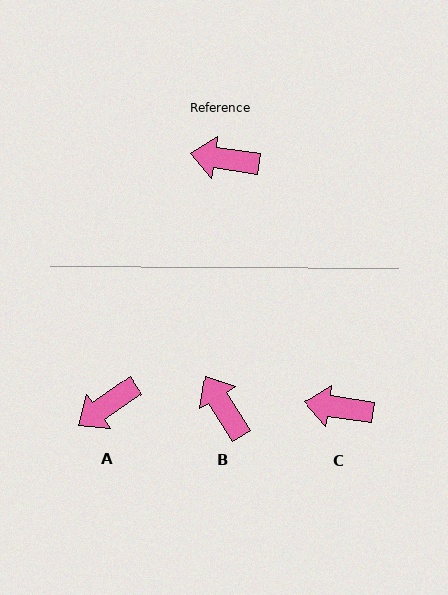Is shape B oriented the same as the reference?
No, it is off by about 50 degrees.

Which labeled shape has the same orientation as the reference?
C.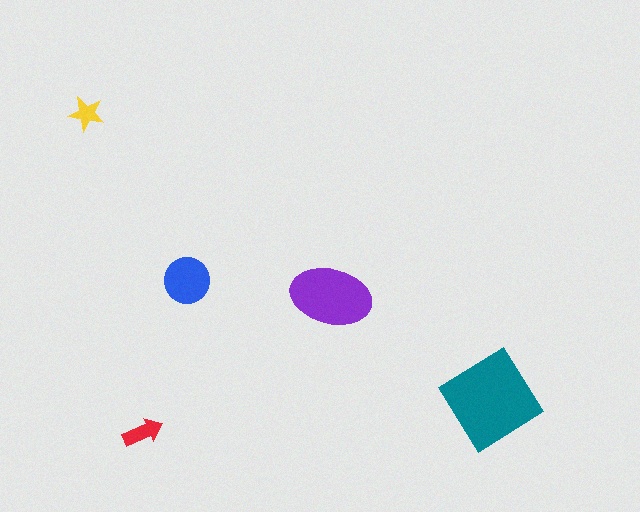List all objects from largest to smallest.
The teal diamond, the purple ellipse, the blue circle, the red arrow, the yellow star.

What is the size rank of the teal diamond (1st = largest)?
1st.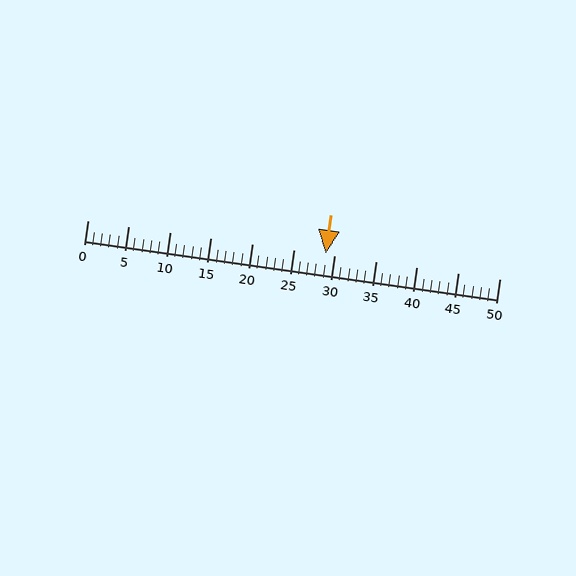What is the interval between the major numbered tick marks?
The major tick marks are spaced 5 units apart.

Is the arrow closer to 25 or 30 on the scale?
The arrow is closer to 30.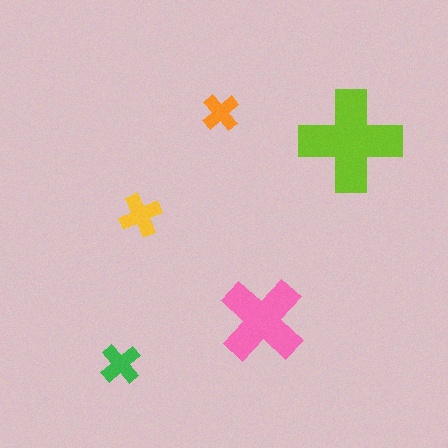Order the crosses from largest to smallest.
the lime one, the pink one, the yellow one, the green one, the orange one.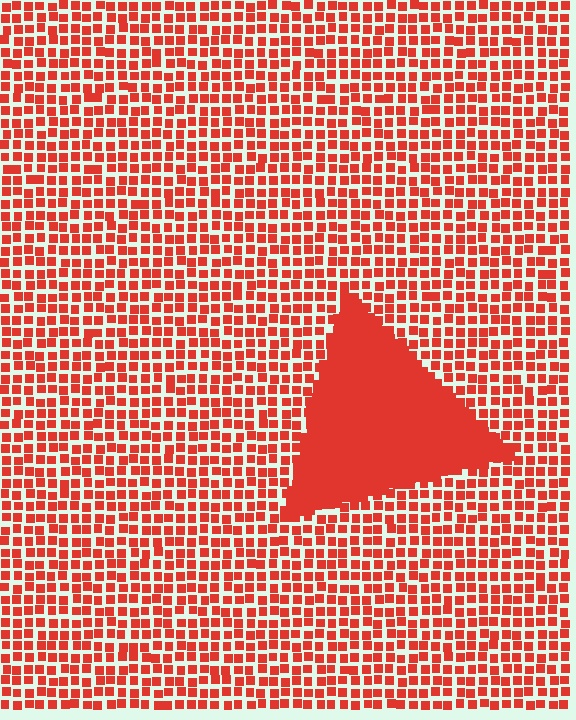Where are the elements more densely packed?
The elements are more densely packed inside the triangle boundary.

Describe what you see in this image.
The image contains small red elements arranged at two different densities. A triangle-shaped region is visible where the elements are more densely packed than the surrounding area.